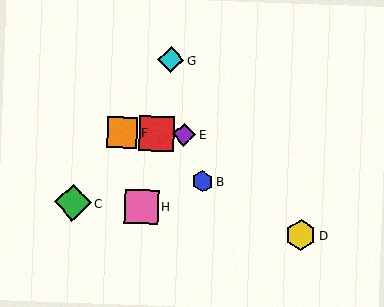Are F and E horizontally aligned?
Yes, both are at y≈132.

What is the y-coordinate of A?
Object A is at y≈134.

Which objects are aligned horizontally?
Objects A, E, F are aligned horizontally.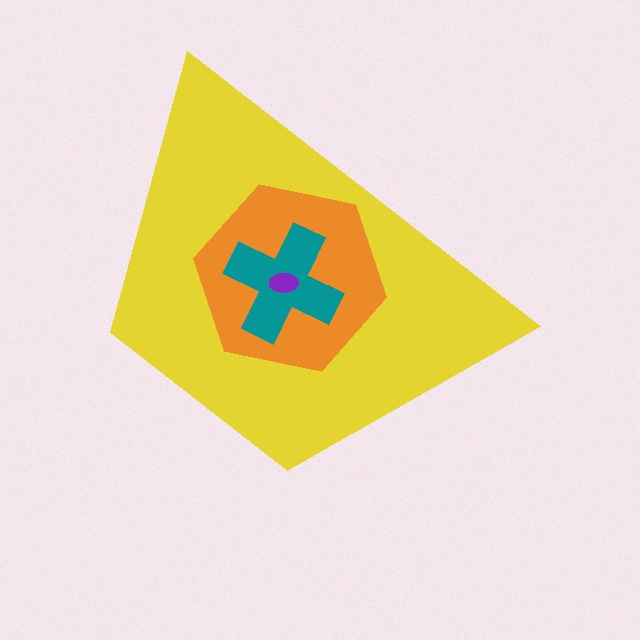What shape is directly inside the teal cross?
The purple ellipse.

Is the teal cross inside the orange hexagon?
Yes.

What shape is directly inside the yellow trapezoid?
The orange hexagon.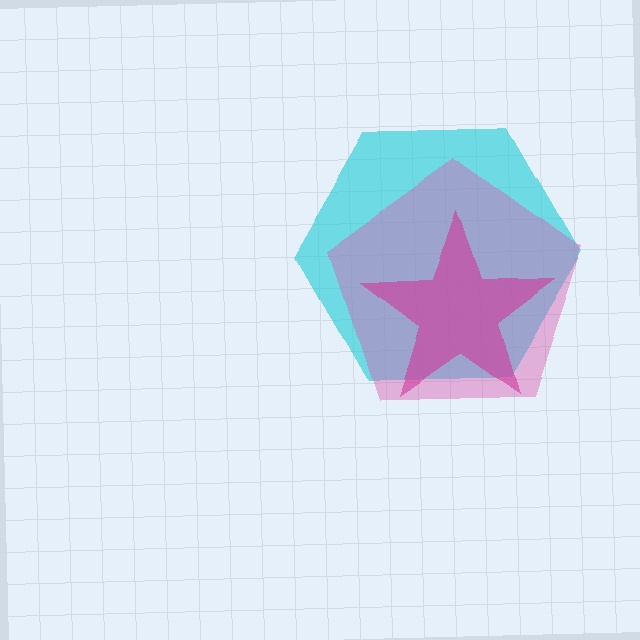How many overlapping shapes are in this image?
There are 3 overlapping shapes in the image.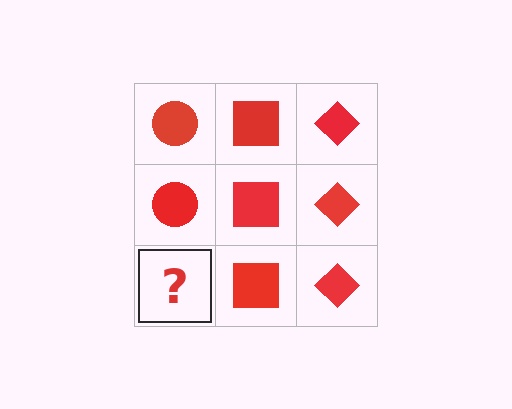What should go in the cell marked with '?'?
The missing cell should contain a red circle.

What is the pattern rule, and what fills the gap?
The rule is that each column has a consistent shape. The gap should be filled with a red circle.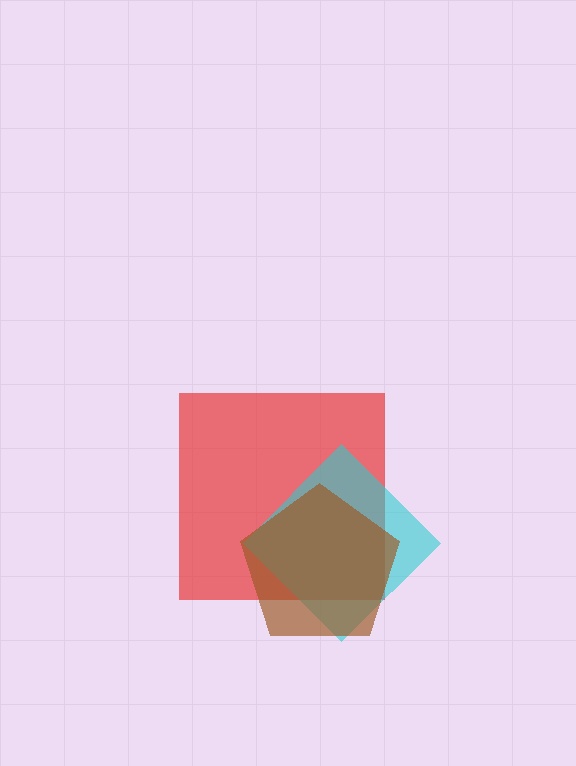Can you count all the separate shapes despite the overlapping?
Yes, there are 3 separate shapes.